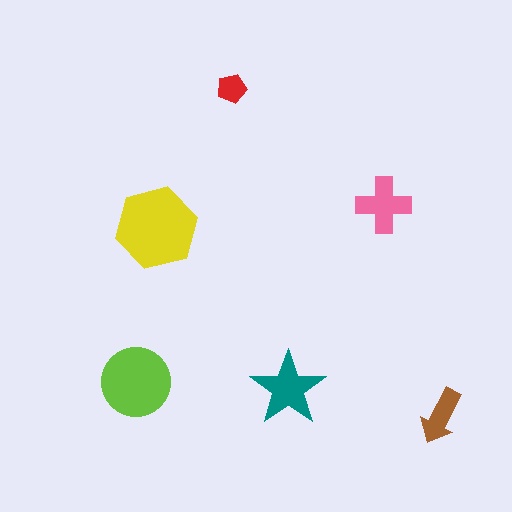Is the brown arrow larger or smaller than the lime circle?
Smaller.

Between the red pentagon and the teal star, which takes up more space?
The teal star.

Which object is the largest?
The yellow hexagon.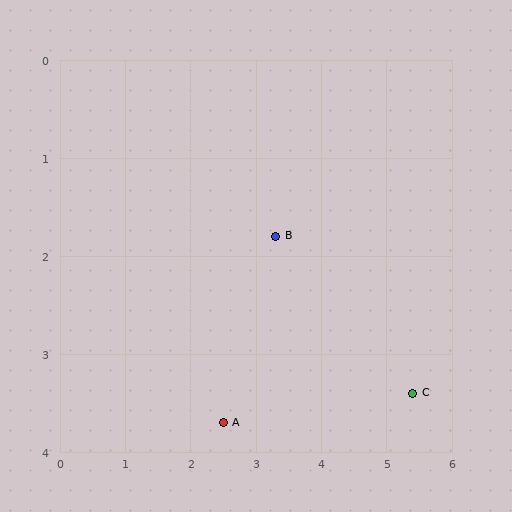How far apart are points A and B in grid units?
Points A and B are about 2.1 grid units apart.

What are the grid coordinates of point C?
Point C is at approximately (5.4, 3.4).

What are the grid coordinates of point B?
Point B is at approximately (3.3, 1.8).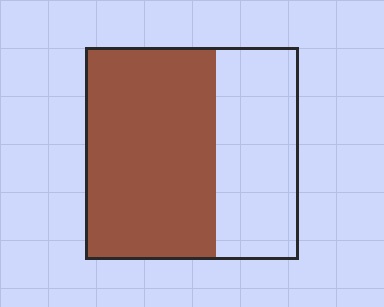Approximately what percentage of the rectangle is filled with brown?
Approximately 60%.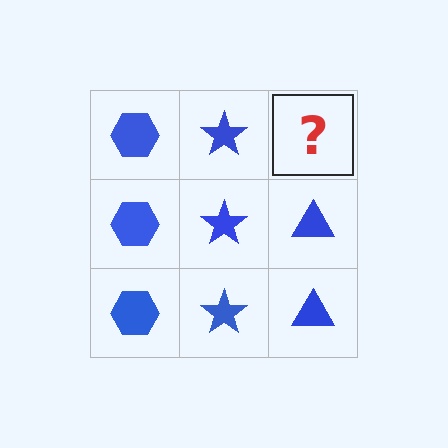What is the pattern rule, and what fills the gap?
The rule is that each column has a consistent shape. The gap should be filled with a blue triangle.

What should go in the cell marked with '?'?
The missing cell should contain a blue triangle.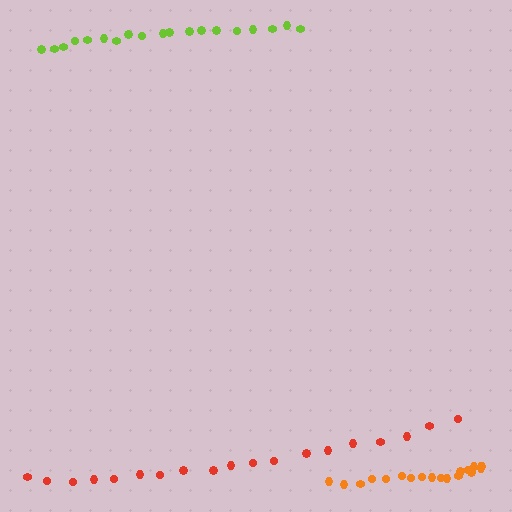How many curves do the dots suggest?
There are 3 distinct paths.